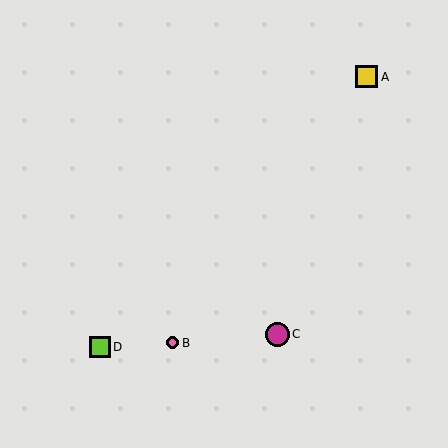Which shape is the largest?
The magenta circle (labeled C) is the largest.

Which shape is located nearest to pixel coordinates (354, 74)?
The yellow square (labeled A) at (367, 77) is nearest to that location.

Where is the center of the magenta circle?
The center of the magenta circle is at (278, 334).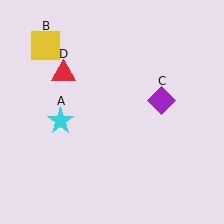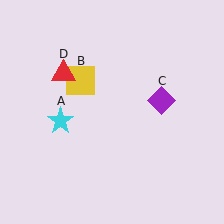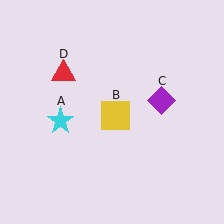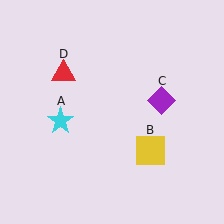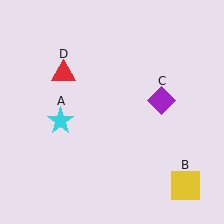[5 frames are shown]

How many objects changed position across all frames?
1 object changed position: yellow square (object B).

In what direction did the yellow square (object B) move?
The yellow square (object B) moved down and to the right.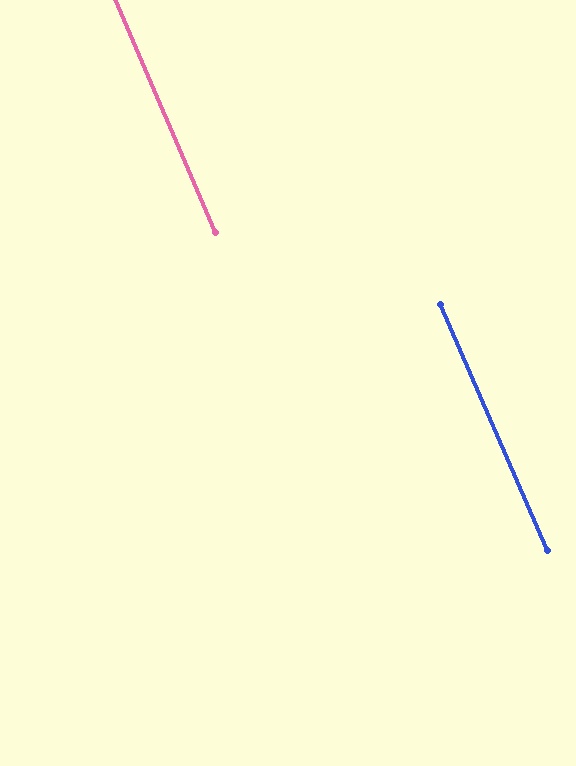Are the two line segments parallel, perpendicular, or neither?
Parallel — their directions differ by only 0.2°.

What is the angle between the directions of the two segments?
Approximately 0 degrees.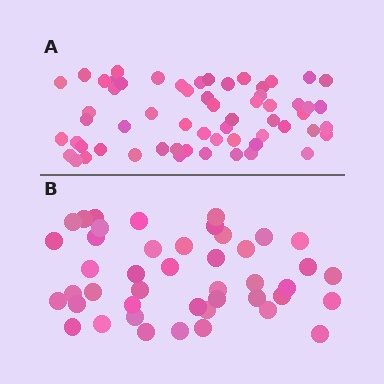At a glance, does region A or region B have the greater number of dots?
Region A (the top region) has more dots.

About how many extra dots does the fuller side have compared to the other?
Region A has approximately 15 more dots than region B.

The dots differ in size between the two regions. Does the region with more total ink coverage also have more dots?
No. Region B has more total ink coverage because its dots are larger, but region A actually contains more individual dots. Total area can be misleading — the number of items is what matters here.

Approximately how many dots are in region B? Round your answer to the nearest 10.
About 40 dots. (The exact count is 44, which rounds to 40.)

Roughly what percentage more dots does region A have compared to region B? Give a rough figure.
About 35% more.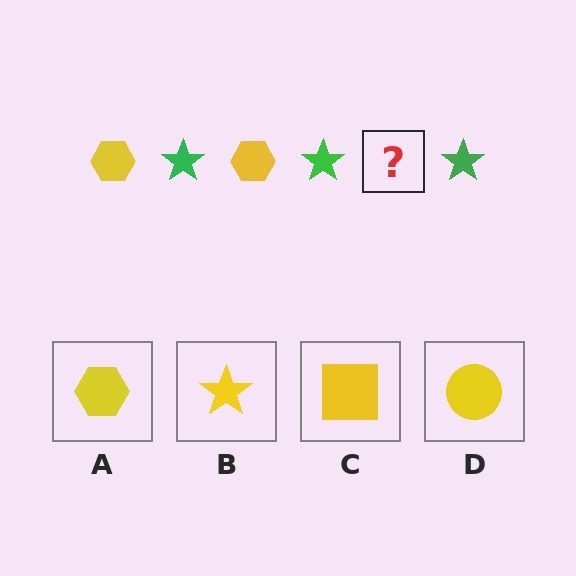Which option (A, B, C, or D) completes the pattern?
A.